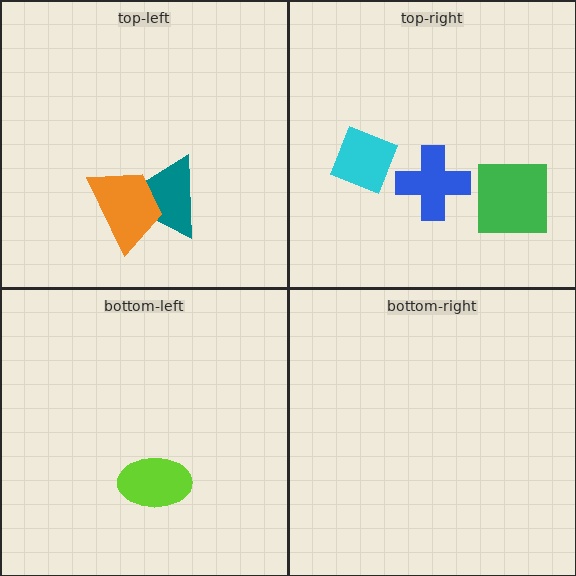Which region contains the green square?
The top-right region.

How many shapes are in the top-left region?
2.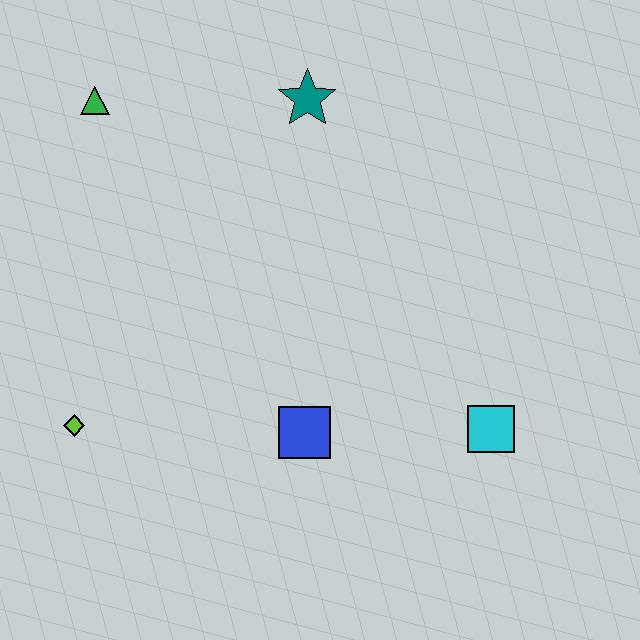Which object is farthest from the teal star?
The lime diamond is farthest from the teal star.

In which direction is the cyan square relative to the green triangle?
The cyan square is to the right of the green triangle.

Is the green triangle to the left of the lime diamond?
No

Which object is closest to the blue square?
The cyan square is closest to the blue square.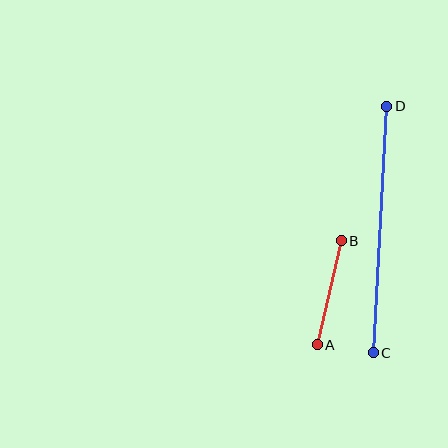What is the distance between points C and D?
The distance is approximately 246 pixels.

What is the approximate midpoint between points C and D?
The midpoint is at approximately (380, 229) pixels.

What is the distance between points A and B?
The distance is approximately 107 pixels.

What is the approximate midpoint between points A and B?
The midpoint is at approximately (329, 293) pixels.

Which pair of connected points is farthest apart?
Points C and D are farthest apart.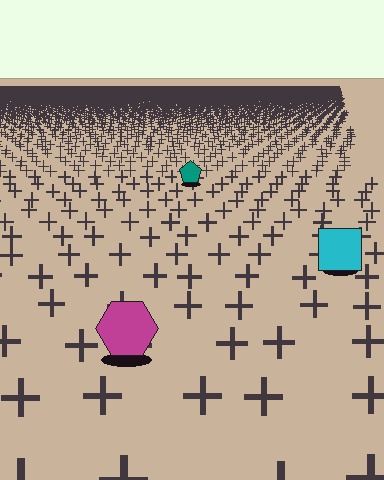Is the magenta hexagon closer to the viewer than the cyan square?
Yes. The magenta hexagon is closer — you can tell from the texture gradient: the ground texture is coarser near it.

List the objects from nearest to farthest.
From nearest to farthest: the magenta hexagon, the cyan square, the teal pentagon.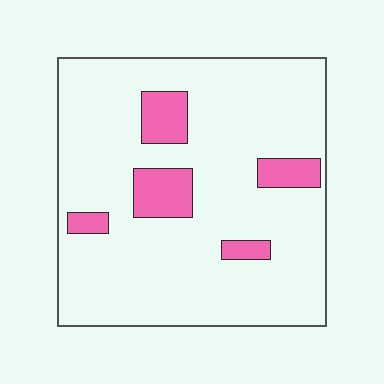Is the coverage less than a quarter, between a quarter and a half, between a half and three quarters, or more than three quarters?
Less than a quarter.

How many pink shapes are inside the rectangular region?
5.